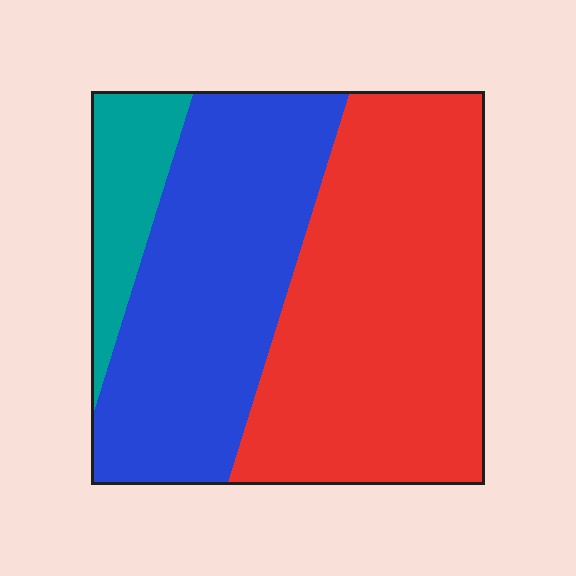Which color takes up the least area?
Teal, at roughly 10%.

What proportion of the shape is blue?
Blue takes up about two fifths (2/5) of the shape.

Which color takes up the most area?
Red, at roughly 50%.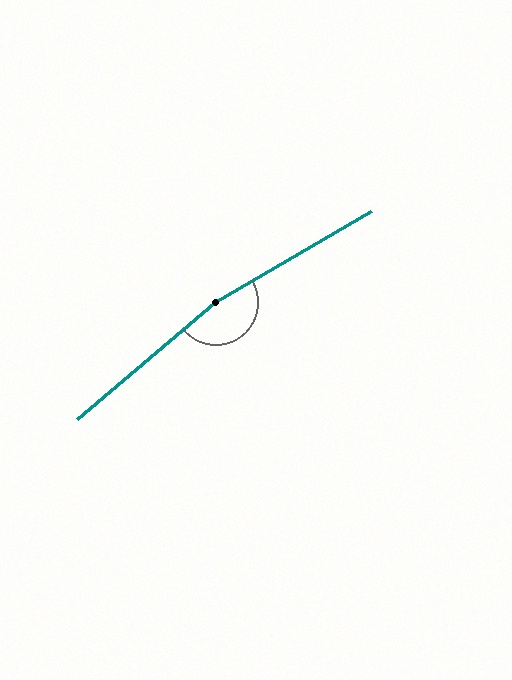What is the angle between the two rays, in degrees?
Approximately 170 degrees.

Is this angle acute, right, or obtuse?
It is obtuse.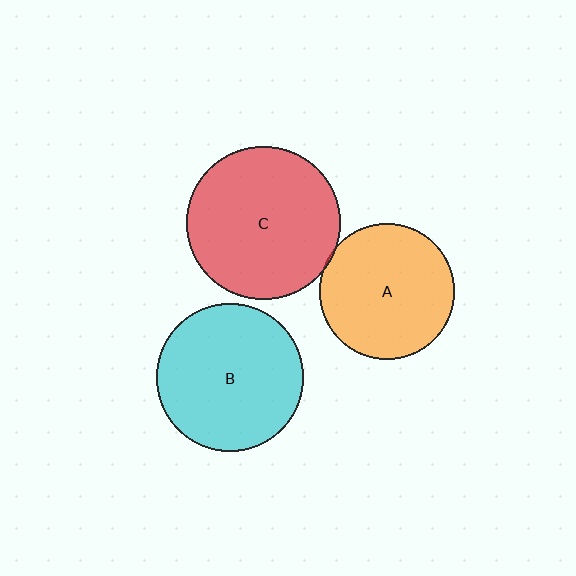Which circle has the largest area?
Circle C (red).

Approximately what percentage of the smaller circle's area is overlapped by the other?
Approximately 5%.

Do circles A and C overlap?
Yes.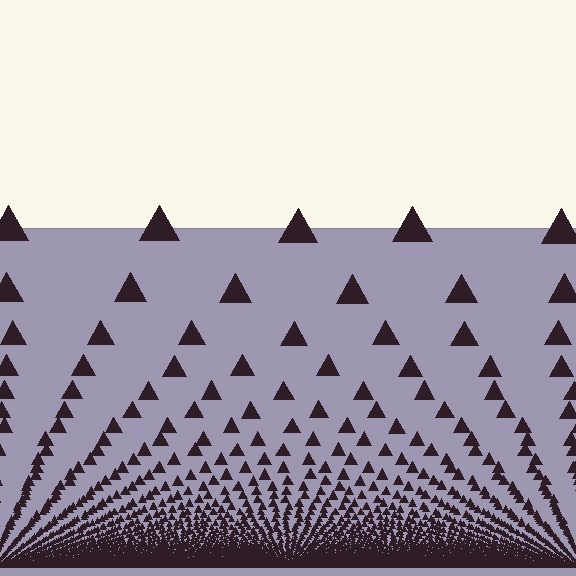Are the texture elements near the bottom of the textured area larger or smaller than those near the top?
Smaller. The gradient is inverted — elements near the bottom are smaller and denser.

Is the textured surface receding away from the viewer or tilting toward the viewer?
The surface appears to tilt toward the viewer. Texture elements get larger and sparser toward the top.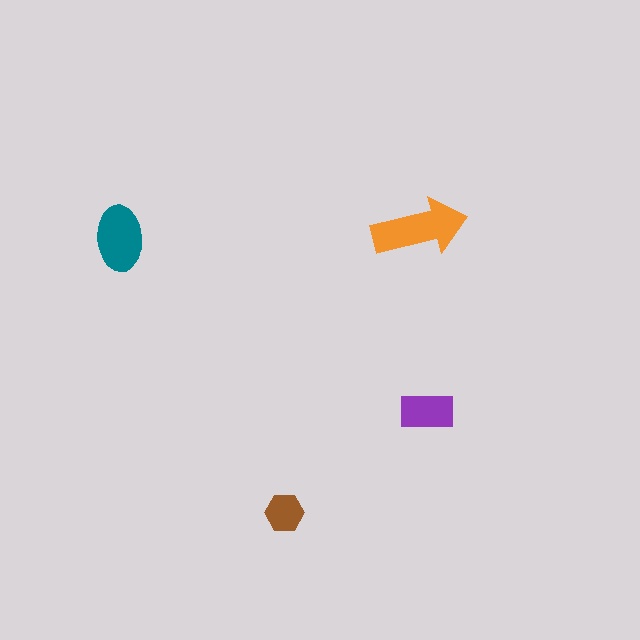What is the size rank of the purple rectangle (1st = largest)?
3rd.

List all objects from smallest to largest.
The brown hexagon, the purple rectangle, the teal ellipse, the orange arrow.